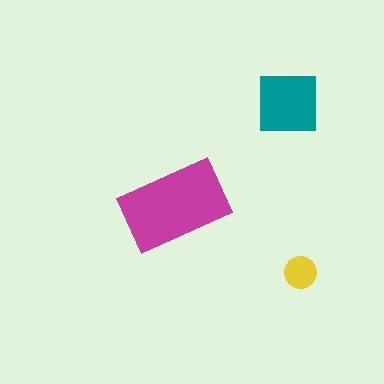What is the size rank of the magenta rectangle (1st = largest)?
1st.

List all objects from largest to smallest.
The magenta rectangle, the teal square, the yellow circle.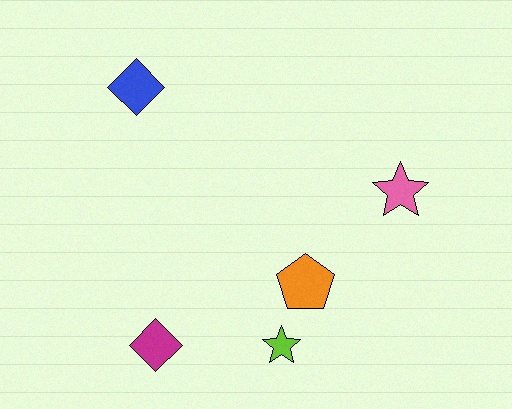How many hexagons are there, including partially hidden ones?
There are no hexagons.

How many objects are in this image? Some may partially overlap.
There are 5 objects.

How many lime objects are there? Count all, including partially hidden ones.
There is 1 lime object.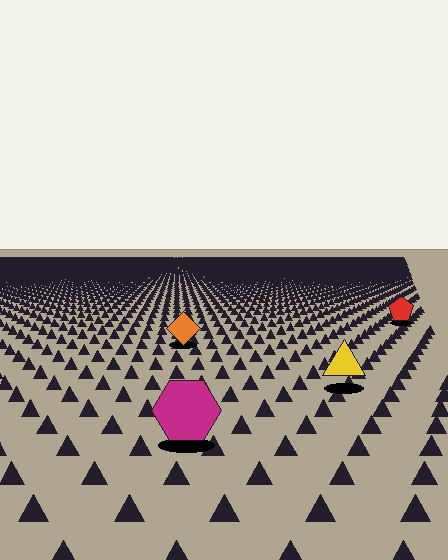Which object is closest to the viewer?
The magenta hexagon is closest. The texture marks near it are larger and more spread out.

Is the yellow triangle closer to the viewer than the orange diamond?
Yes. The yellow triangle is closer — you can tell from the texture gradient: the ground texture is coarser near it.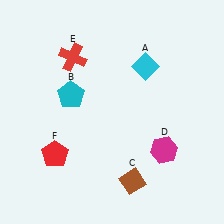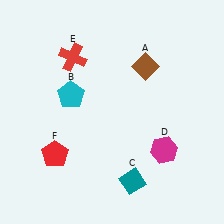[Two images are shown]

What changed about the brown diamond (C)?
In Image 1, C is brown. In Image 2, it changed to teal.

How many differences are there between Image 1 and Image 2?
There are 2 differences between the two images.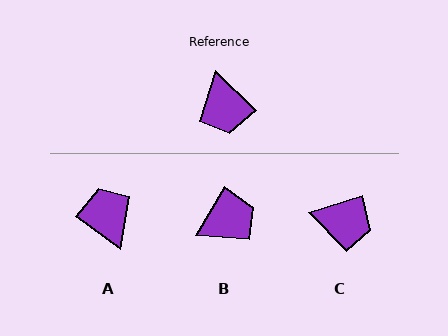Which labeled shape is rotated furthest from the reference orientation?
A, about 172 degrees away.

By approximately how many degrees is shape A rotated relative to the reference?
Approximately 172 degrees clockwise.